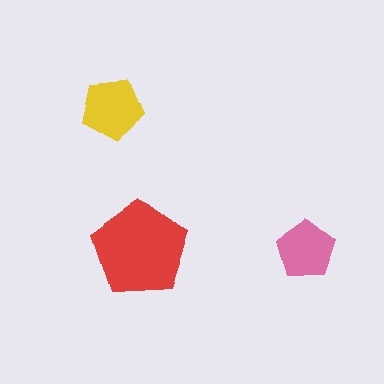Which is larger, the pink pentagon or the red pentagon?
The red one.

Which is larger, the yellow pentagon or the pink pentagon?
The yellow one.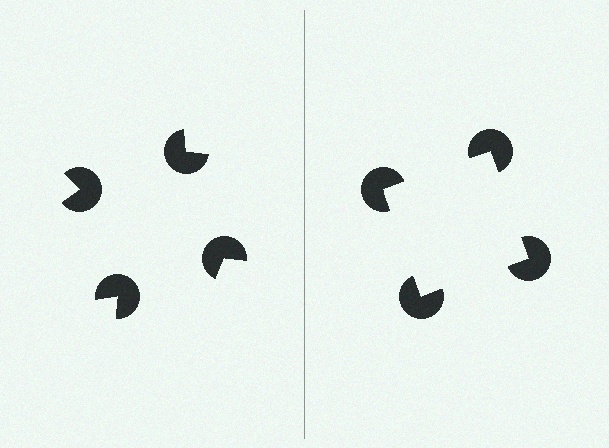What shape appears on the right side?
An illusory square.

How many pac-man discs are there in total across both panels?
8 — 4 on each side.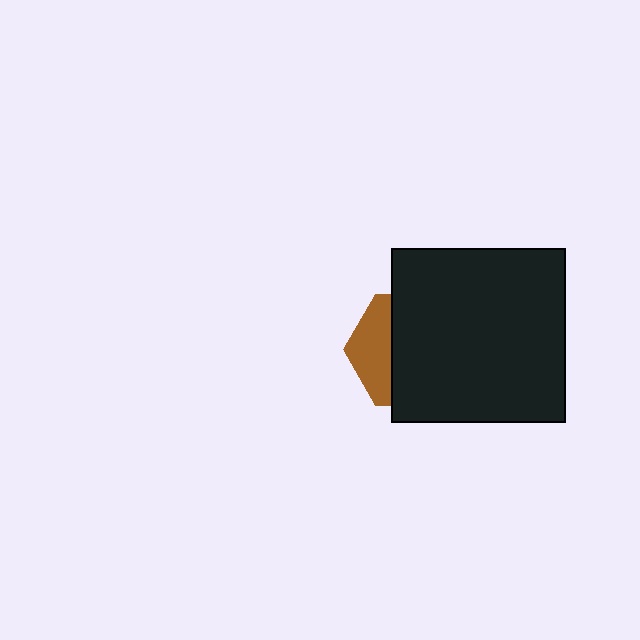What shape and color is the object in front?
The object in front is a black square.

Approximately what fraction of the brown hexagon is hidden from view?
Roughly 66% of the brown hexagon is hidden behind the black square.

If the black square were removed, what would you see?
You would see the complete brown hexagon.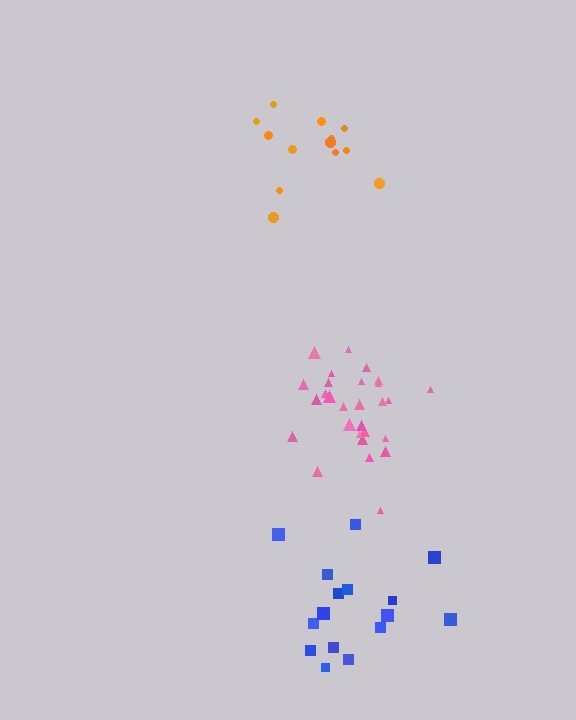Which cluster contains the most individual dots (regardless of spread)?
Pink (28).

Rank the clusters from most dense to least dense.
pink, orange, blue.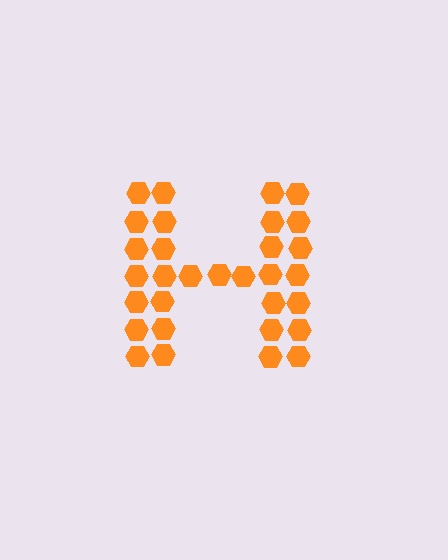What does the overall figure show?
The overall figure shows the letter H.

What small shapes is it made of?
It is made of small hexagons.